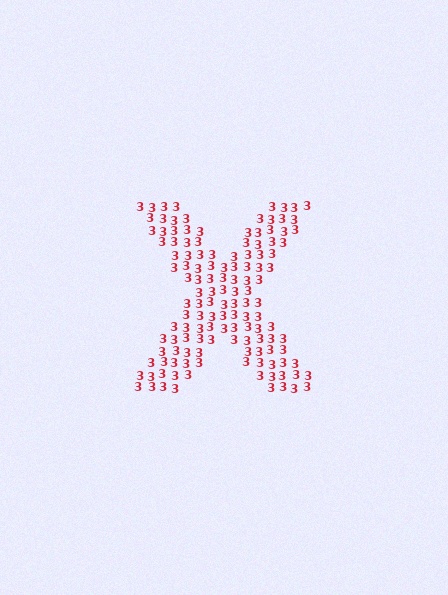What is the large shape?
The large shape is the letter X.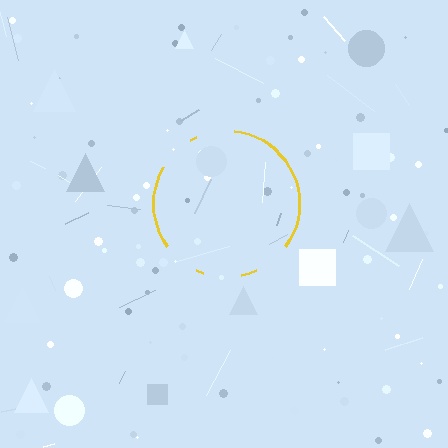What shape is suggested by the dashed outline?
The dashed outline suggests a circle.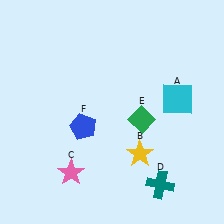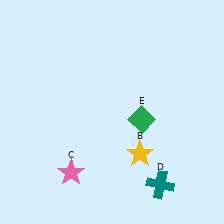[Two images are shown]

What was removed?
The blue pentagon (F), the cyan square (A) were removed in Image 2.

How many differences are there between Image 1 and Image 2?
There are 2 differences between the two images.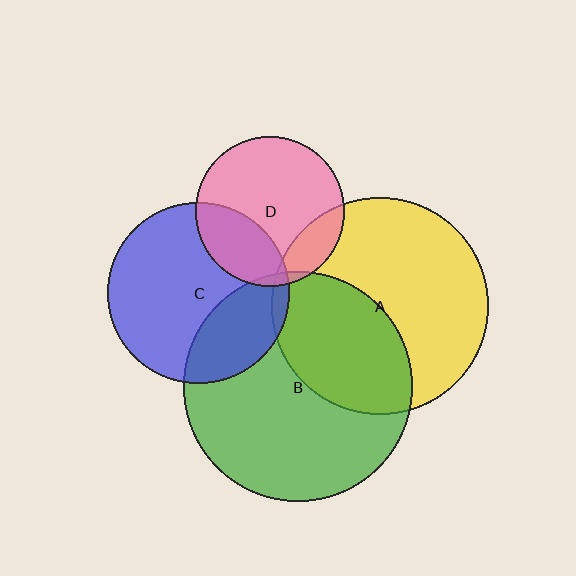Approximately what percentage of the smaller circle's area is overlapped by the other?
Approximately 5%.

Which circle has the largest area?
Circle B (green).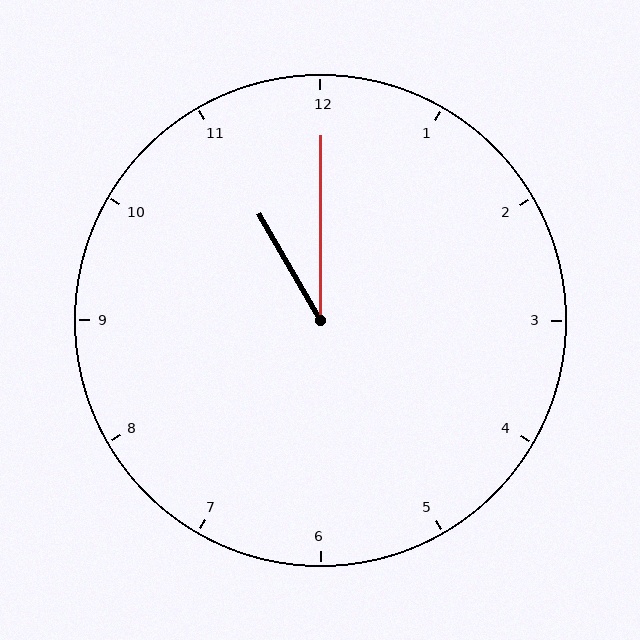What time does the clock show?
11:00.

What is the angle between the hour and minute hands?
Approximately 30 degrees.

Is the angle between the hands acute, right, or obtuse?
It is acute.